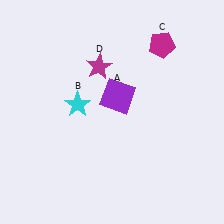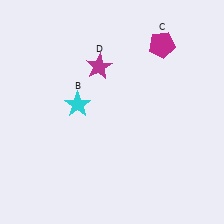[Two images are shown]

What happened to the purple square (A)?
The purple square (A) was removed in Image 2. It was in the top-right area of Image 1.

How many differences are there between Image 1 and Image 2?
There is 1 difference between the two images.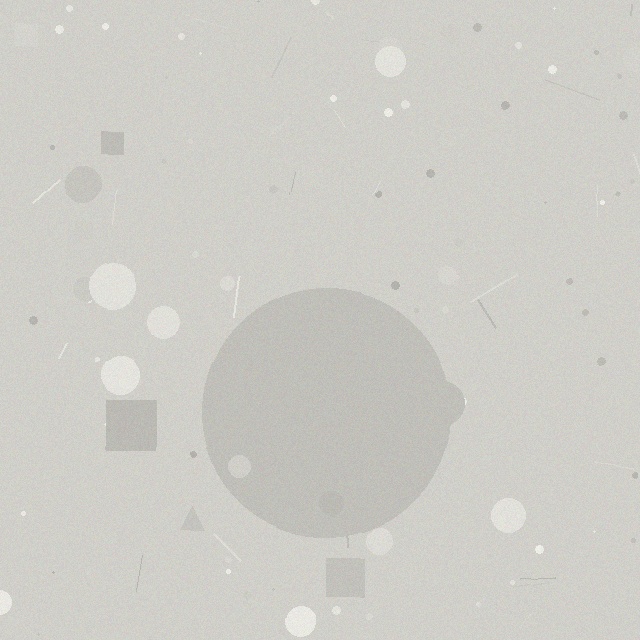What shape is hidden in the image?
A circle is hidden in the image.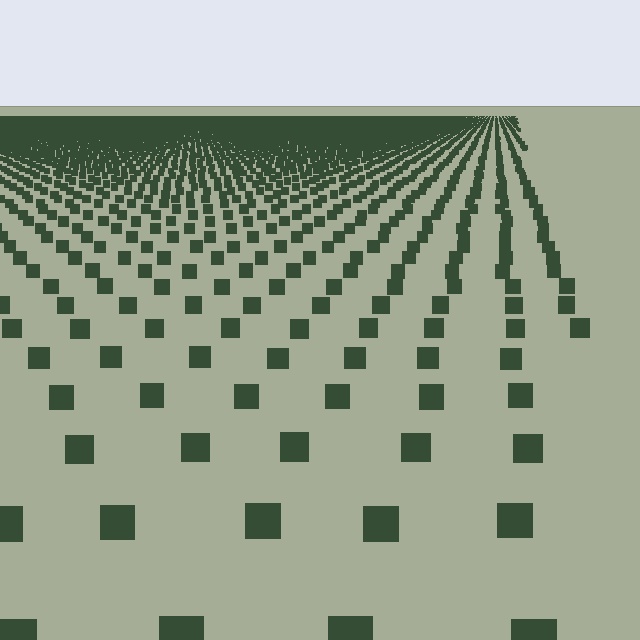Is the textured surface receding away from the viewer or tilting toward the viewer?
The surface is receding away from the viewer. Texture elements get smaller and denser toward the top.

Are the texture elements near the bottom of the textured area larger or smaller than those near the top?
Larger. Near the bottom, elements are closer to the viewer and appear at a bigger on-screen size.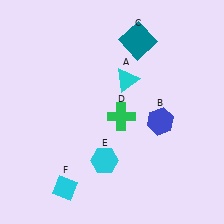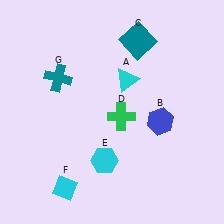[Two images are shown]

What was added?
A teal cross (G) was added in Image 2.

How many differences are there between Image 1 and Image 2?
There is 1 difference between the two images.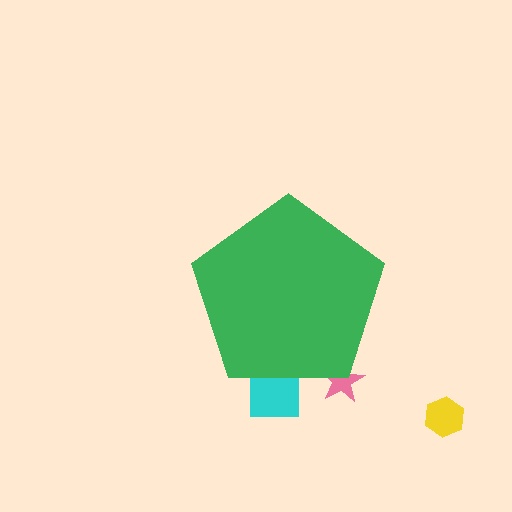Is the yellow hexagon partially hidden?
No, the yellow hexagon is fully visible.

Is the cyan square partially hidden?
Yes, the cyan square is partially hidden behind the green pentagon.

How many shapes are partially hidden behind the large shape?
2 shapes are partially hidden.